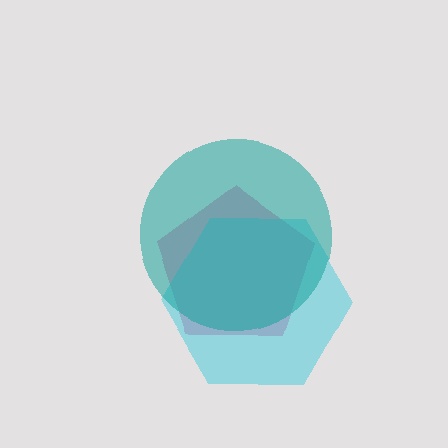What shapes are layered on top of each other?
The layered shapes are: a pink pentagon, a cyan hexagon, a teal circle.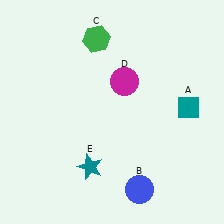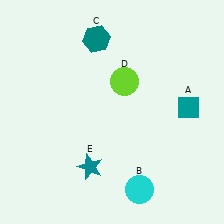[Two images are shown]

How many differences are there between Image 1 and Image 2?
There are 3 differences between the two images.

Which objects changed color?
B changed from blue to cyan. C changed from green to teal. D changed from magenta to lime.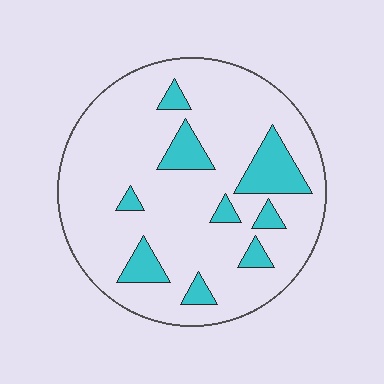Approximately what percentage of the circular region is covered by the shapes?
Approximately 15%.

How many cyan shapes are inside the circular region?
9.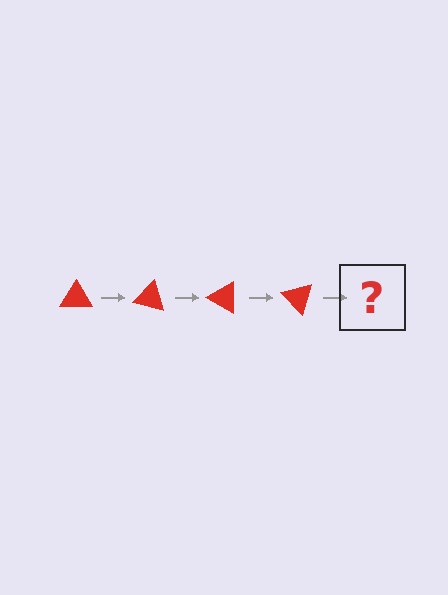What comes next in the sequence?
The next element should be a red triangle rotated 60 degrees.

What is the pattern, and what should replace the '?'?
The pattern is that the triangle rotates 15 degrees each step. The '?' should be a red triangle rotated 60 degrees.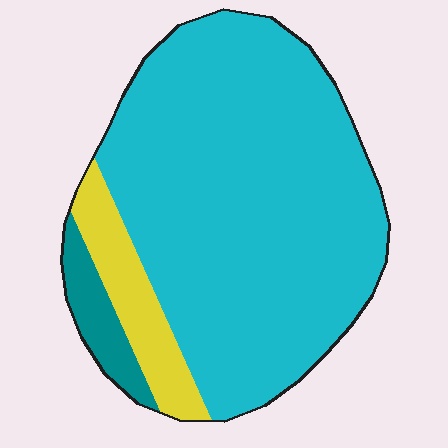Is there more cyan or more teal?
Cyan.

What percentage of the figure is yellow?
Yellow takes up about one eighth (1/8) of the figure.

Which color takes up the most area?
Cyan, at roughly 80%.